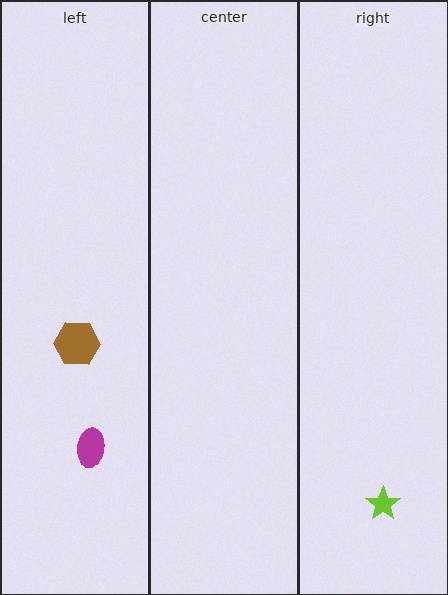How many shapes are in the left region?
2.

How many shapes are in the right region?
1.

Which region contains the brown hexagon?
The left region.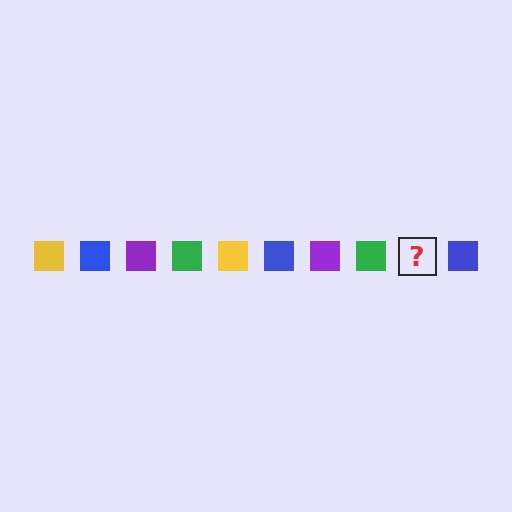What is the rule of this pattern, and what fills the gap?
The rule is that the pattern cycles through yellow, blue, purple, green squares. The gap should be filled with a yellow square.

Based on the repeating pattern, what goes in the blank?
The blank should be a yellow square.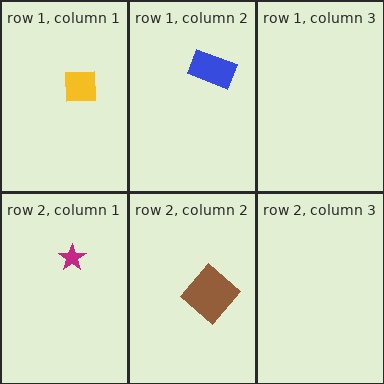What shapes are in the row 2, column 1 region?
The magenta star.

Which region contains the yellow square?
The row 1, column 1 region.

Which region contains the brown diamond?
The row 2, column 2 region.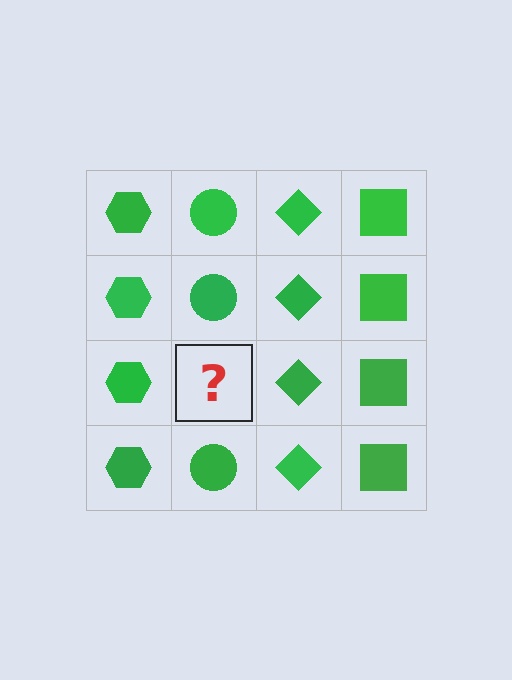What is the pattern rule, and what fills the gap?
The rule is that each column has a consistent shape. The gap should be filled with a green circle.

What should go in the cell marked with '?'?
The missing cell should contain a green circle.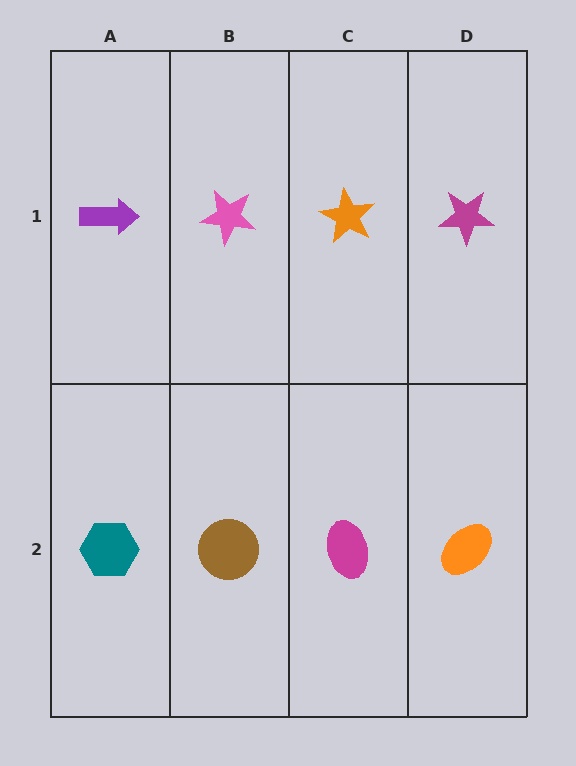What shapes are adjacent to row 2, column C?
An orange star (row 1, column C), a brown circle (row 2, column B), an orange ellipse (row 2, column D).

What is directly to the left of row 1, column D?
An orange star.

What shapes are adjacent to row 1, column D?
An orange ellipse (row 2, column D), an orange star (row 1, column C).